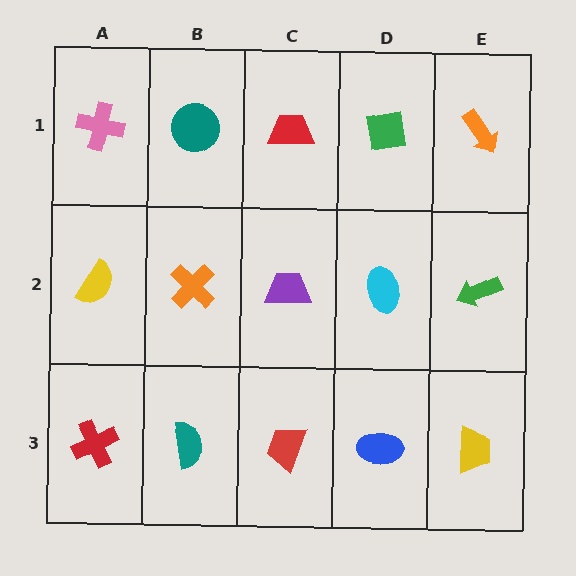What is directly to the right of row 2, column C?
A cyan ellipse.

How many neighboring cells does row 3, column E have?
2.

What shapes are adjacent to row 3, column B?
An orange cross (row 2, column B), a red cross (row 3, column A), a red trapezoid (row 3, column C).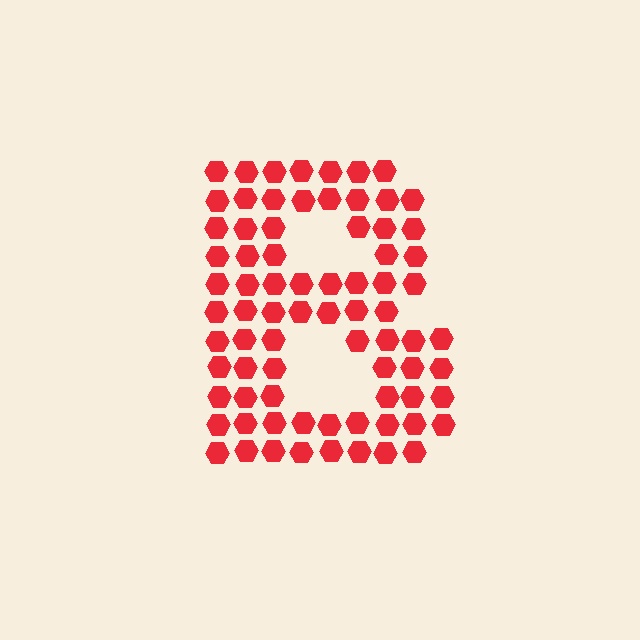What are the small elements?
The small elements are hexagons.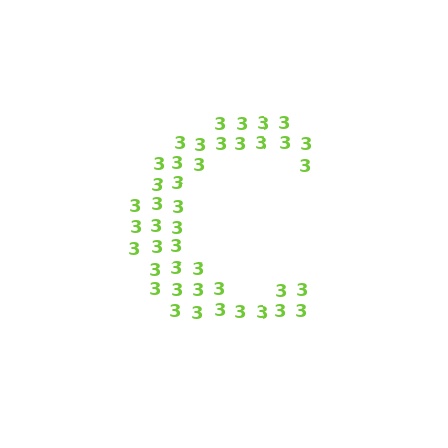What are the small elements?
The small elements are digit 3's.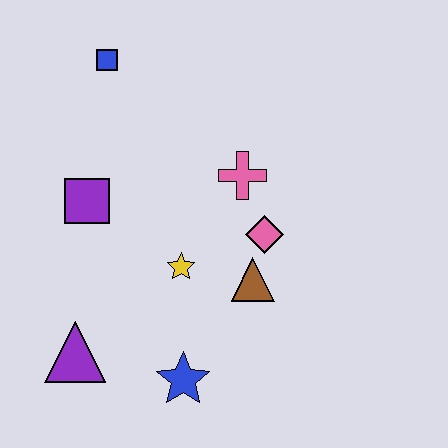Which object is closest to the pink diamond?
The brown triangle is closest to the pink diamond.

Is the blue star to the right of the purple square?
Yes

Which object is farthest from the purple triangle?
The blue square is farthest from the purple triangle.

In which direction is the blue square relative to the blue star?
The blue square is above the blue star.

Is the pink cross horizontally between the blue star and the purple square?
No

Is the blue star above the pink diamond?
No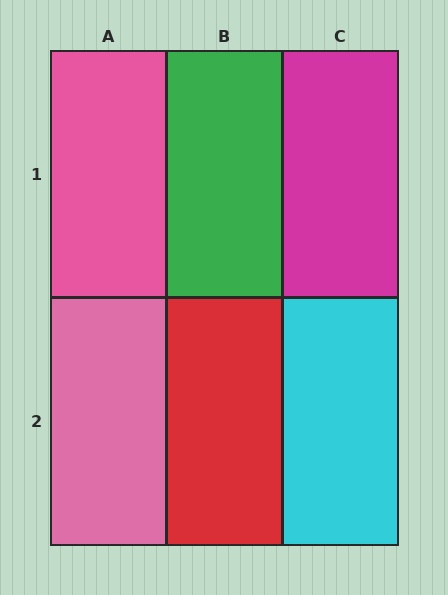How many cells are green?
1 cell is green.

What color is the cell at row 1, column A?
Pink.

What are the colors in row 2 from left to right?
Pink, red, cyan.